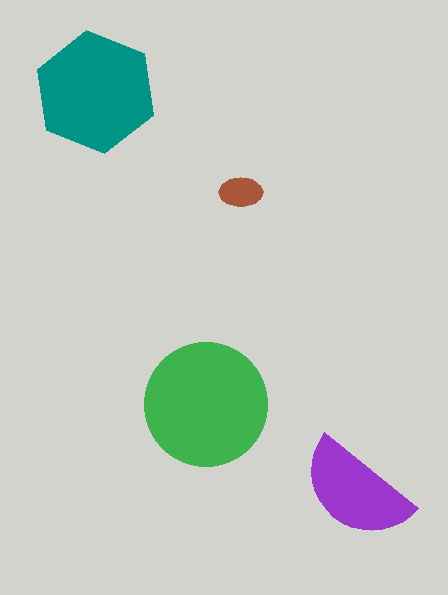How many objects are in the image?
There are 4 objects in the image.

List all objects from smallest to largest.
The brown ellipse, the purple semicircle, the teal hexagon, the green circle.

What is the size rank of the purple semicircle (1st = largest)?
3rd.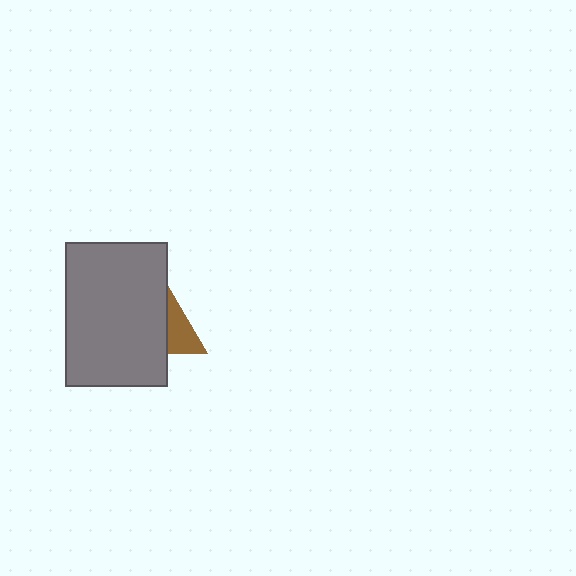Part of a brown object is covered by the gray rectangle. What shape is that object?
It is a triangle.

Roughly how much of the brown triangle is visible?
A small part of it is visible (roughly 37%).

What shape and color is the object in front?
The object in front is a gray rectangle.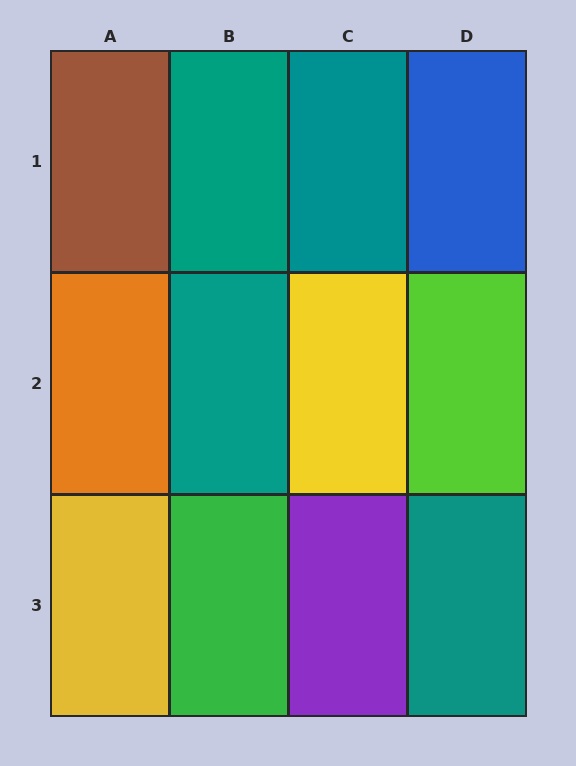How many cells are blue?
1 cell is blue.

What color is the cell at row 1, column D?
Blue.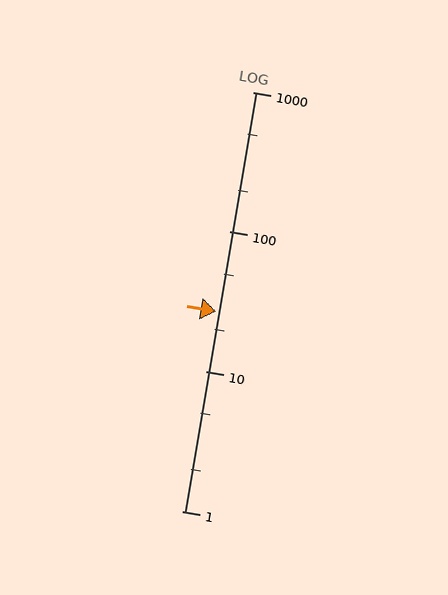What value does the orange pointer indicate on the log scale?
The pointer indicates approximately 27.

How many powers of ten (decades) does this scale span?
The scale spans 3 decades, from 1 to 1000.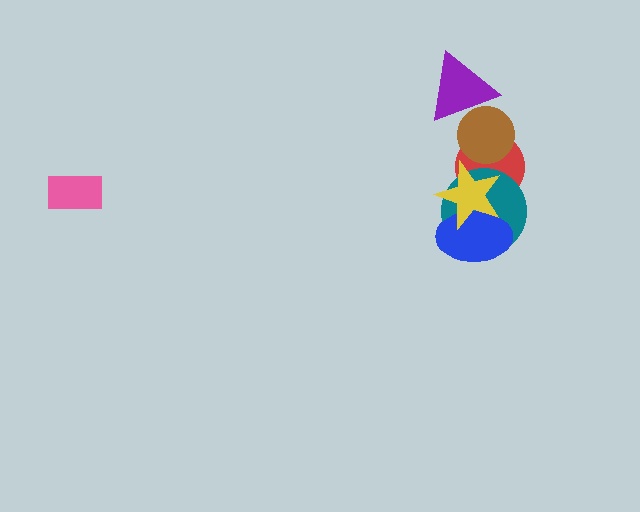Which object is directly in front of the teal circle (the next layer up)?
The blue ellipse is directly in front of the teal circle.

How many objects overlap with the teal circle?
3 objects overlap with the teal circle.